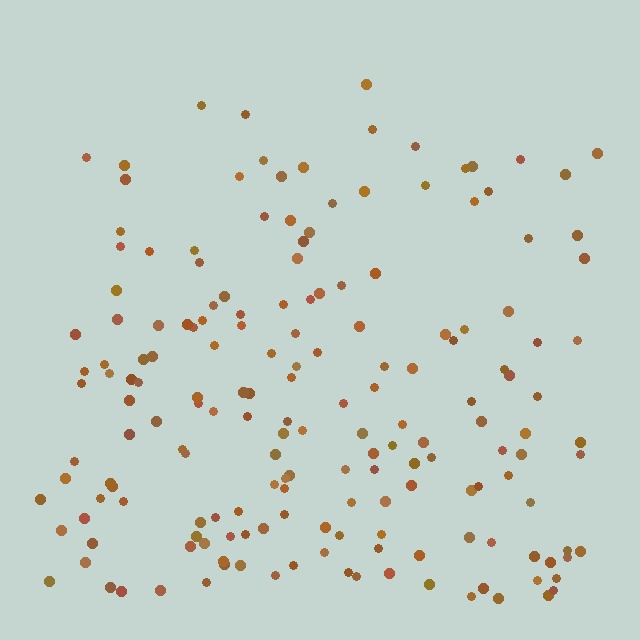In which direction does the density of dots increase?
From top to bottom, with the bottom side densest.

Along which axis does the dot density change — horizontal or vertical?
Vertical.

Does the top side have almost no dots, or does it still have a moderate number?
Still a moderate number, just noticeably fewer than the bottom.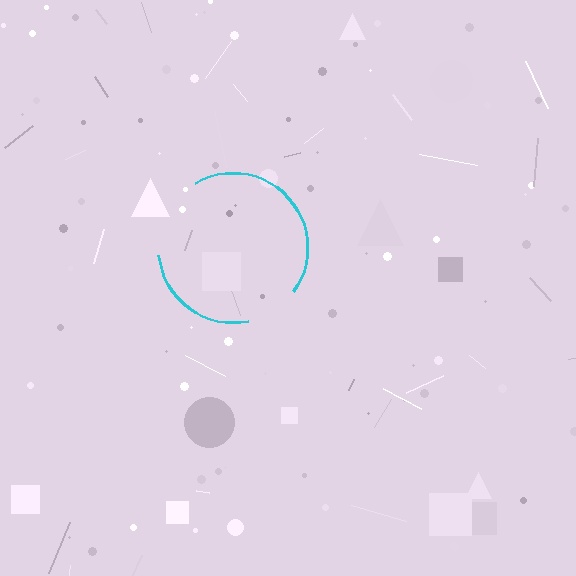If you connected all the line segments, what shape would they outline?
They would outline a circle.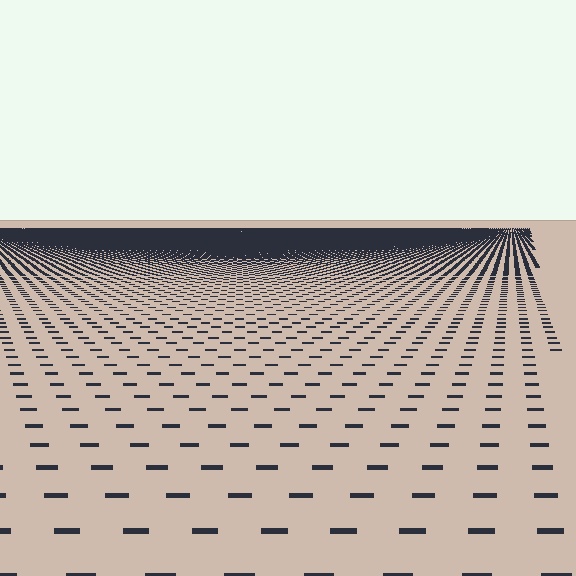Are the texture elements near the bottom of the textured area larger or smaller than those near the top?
Larger. Near the bottom, elements are closer to the viewer and appear at a bigger on-screen size.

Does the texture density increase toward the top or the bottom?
Density increases toward the top.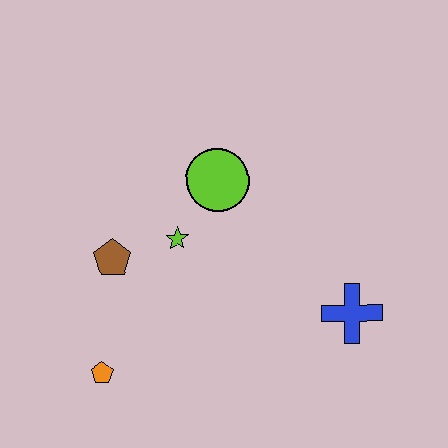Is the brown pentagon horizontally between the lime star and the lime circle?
No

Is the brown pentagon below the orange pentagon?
No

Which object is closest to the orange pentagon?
The brown pentagon is closest to the orange pentagon.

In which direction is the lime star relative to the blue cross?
The lime star is to the left of the blue cross.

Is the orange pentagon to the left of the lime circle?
Yes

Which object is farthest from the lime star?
The blue cross is farthest from the lime star.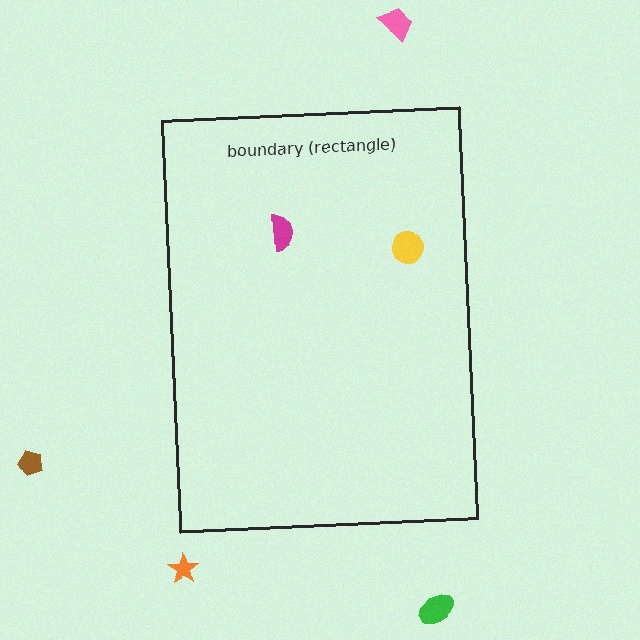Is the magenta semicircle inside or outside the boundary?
Inside.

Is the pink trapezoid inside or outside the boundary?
Outside.